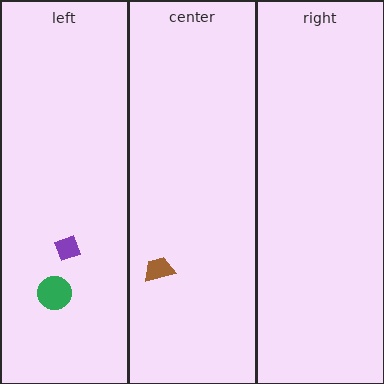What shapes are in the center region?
The brown trapezoid.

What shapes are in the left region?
The green circle, the purple diamond.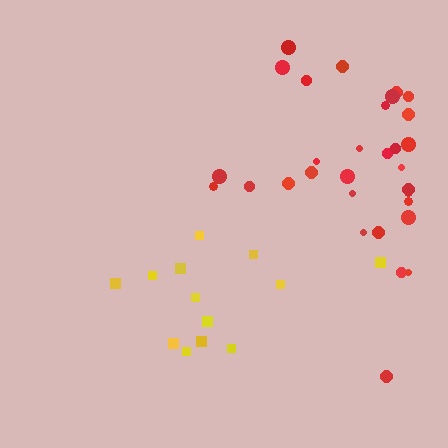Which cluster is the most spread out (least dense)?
Yellow.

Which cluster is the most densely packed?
Red.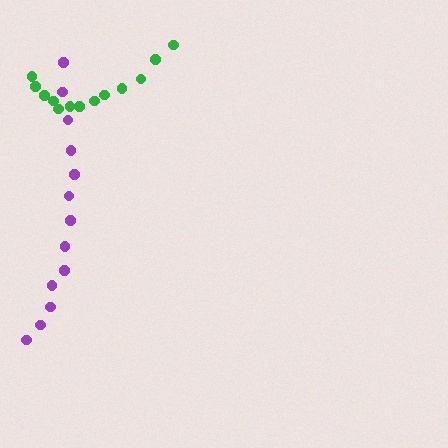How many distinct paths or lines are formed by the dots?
There are 2 distinct paths.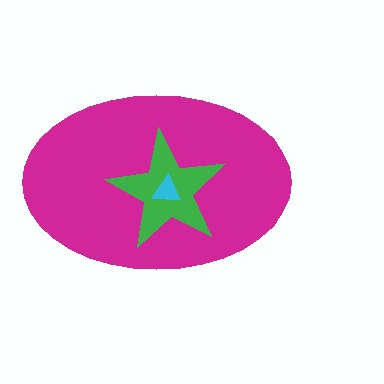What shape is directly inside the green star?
The cyan triangle.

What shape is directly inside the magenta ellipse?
The green star.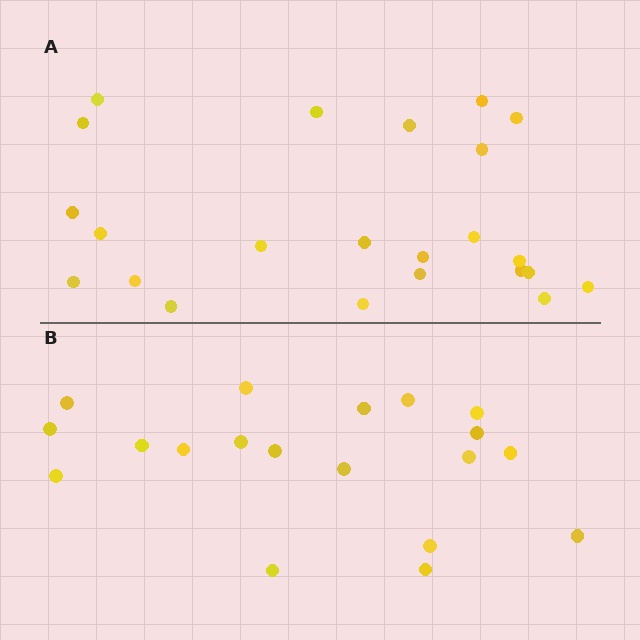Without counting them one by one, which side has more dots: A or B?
Region A (the top region) has more dots.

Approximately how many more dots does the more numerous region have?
Region A has about 4 more dots than region B.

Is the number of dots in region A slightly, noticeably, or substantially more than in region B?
Region A has only slightly more — the two regions are fairly close. The ratio is roughly 1.2 to 1.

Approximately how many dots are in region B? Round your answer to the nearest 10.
About 20 dots. (The exact count is 19, which rounds to 20.)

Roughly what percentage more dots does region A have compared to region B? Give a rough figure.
About 20% more.